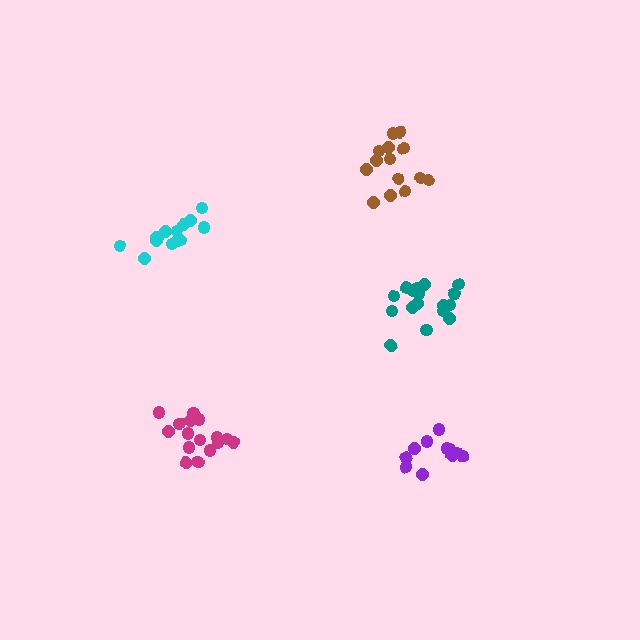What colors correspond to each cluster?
The clusters are colored: brown, cyan, purple, teal, magenta.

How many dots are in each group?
Group 1: 14 dots, Group 2: 14 dots, Group 3: 11 dots, Group 4: 17 dots, Group 5: 16 dots (72 total).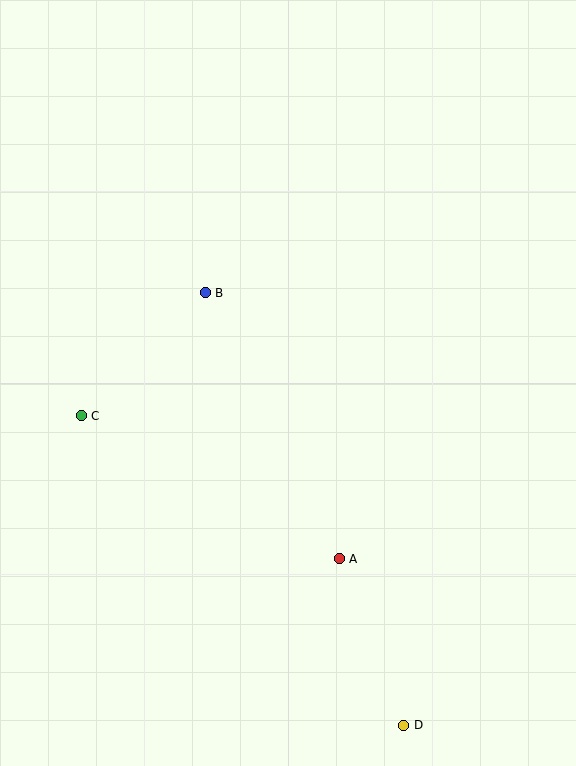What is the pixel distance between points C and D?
The distance between C and D is 447 pixels.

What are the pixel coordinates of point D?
Point D is at (404, 725).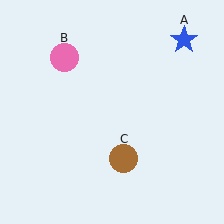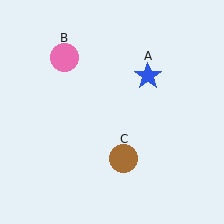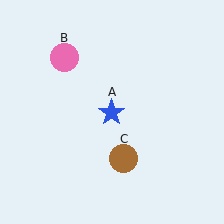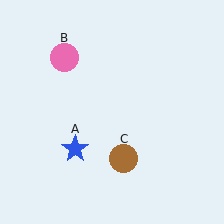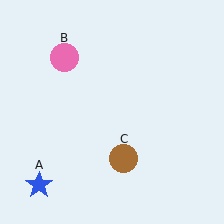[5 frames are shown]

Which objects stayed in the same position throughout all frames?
Pink circle (object B) and brown circle (object C) remained stationary.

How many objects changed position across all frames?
1 object changed position: blue star (object A).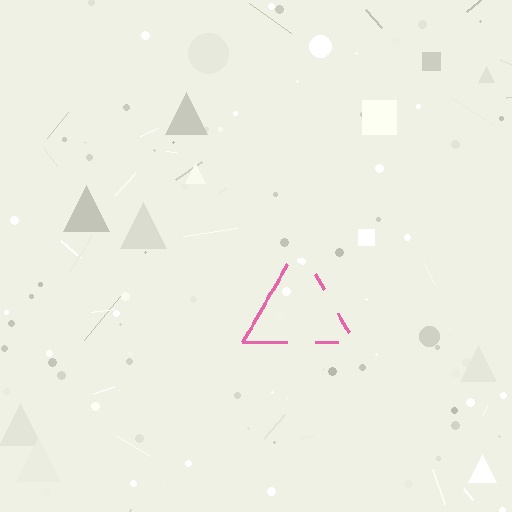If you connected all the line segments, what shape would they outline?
They would outline a triangle.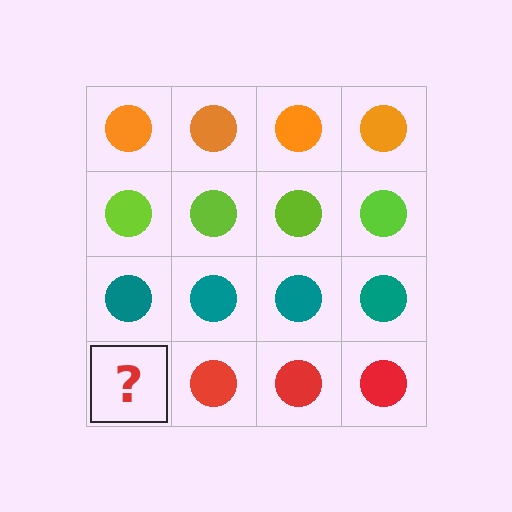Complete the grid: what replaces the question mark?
The question mark should be replaced with a red circle.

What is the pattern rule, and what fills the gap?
The rule is that each row has a consistent color. The gap should be filled with a red circle.